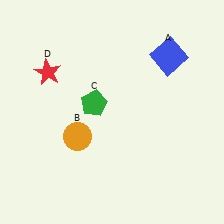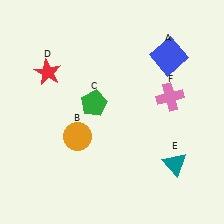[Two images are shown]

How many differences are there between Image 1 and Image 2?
There are 2 differences between the two images.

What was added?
A teal triangle (E), a pink cross (F) were added in Image 2.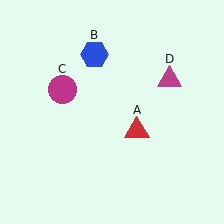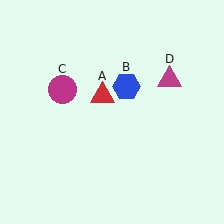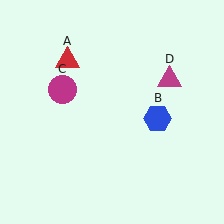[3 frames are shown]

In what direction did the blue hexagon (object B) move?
The blue hexagon (object B) moved down and to the right.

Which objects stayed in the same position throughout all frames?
Magenta circle (object C) and magenta triangle (object D) remained stationary.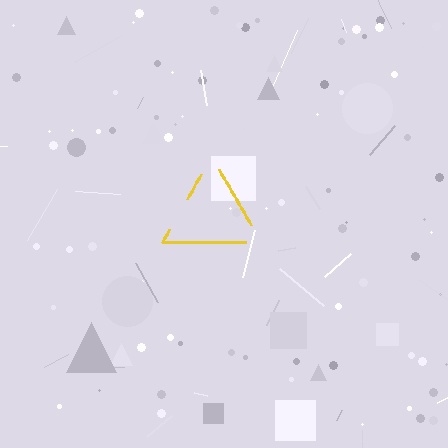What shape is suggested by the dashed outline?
The dashed outline suggests a triangle.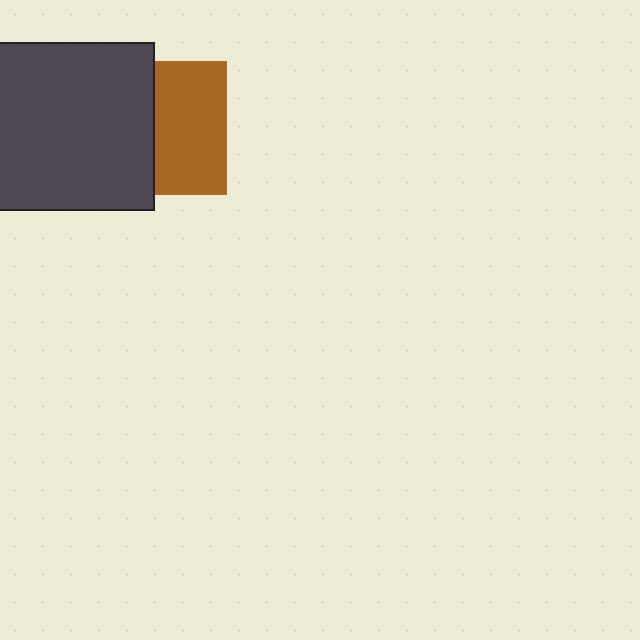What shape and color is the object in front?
The object in front is a dark gray square.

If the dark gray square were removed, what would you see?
You would see the complete brown square.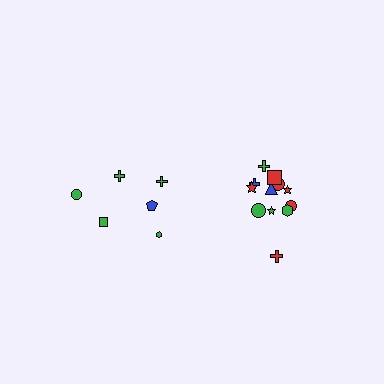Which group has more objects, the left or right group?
The right group.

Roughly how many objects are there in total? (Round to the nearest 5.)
Roughly 20 objects in total.